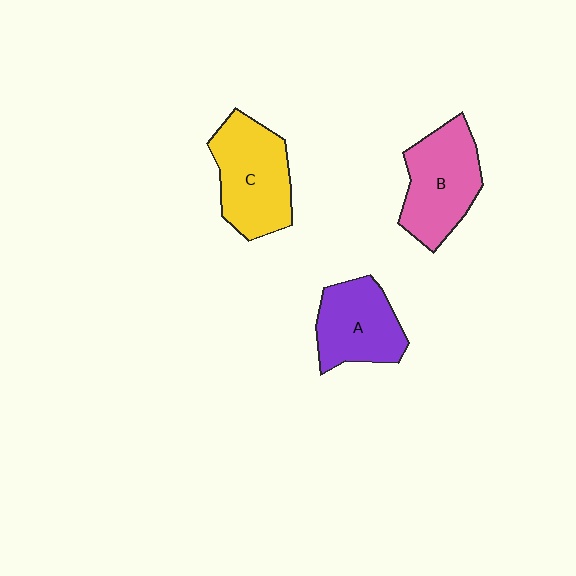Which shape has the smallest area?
Shape A (purple).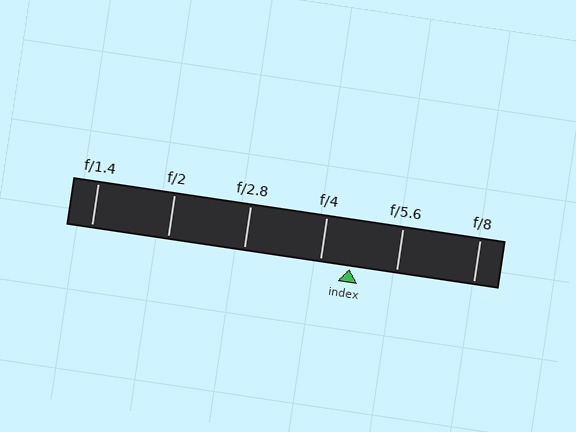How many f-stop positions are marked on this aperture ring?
There are 6 f-stop positions marked.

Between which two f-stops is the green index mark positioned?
The index mark is between f/4 and f/5.6.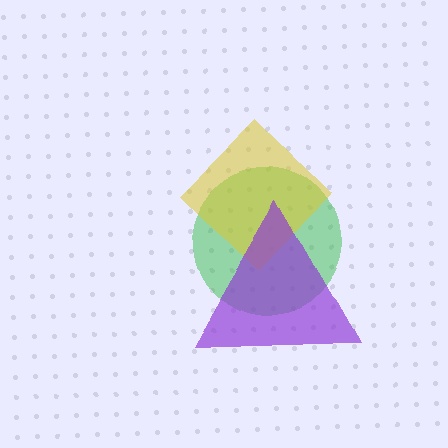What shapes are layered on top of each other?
The layered shapes are: a green circle, a yellow diamond, a purple triangle.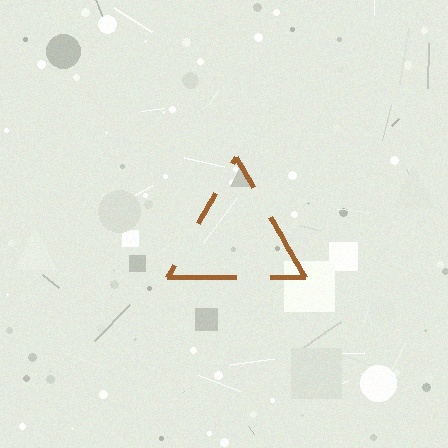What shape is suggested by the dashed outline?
The dashed outline suggests a triangle.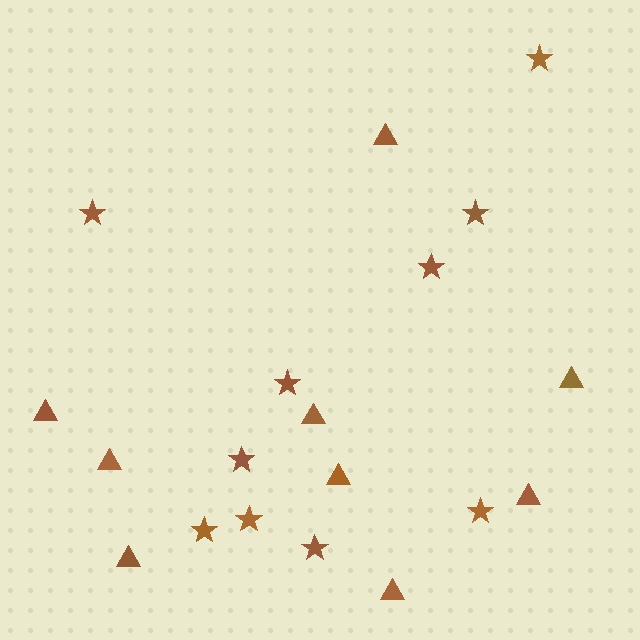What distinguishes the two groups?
There are 2 groups: one group of triangles (9) and one group of stars (10).